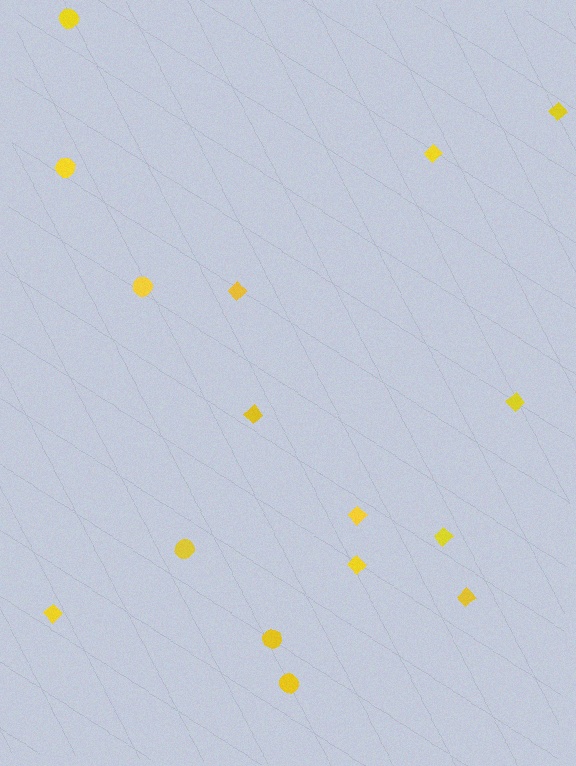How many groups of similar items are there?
There are 2 groups: one group of diamonds (10) and one group of circles (6).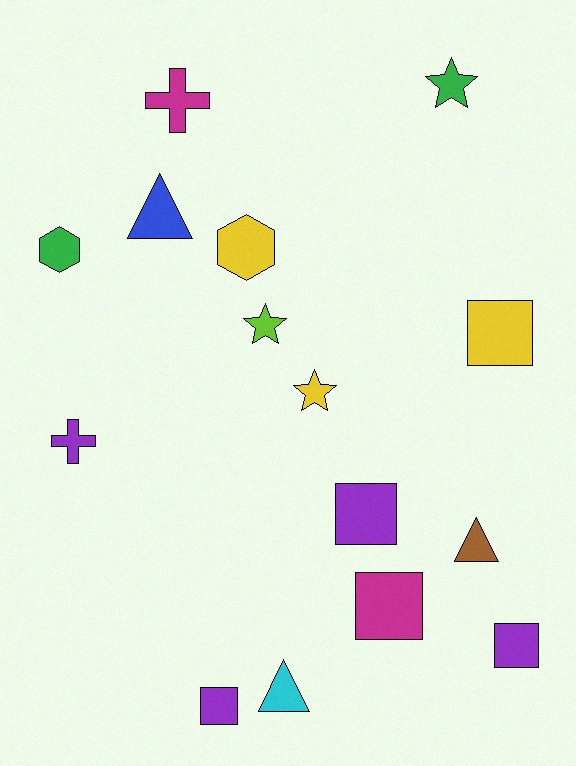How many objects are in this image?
There are 15 objects.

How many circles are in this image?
There are no circles.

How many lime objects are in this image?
There is 1 lime object.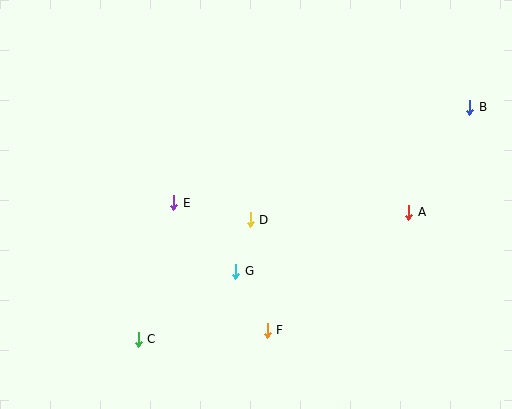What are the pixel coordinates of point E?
Point E is at (174, 203).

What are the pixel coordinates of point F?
Point F is at (267, 330).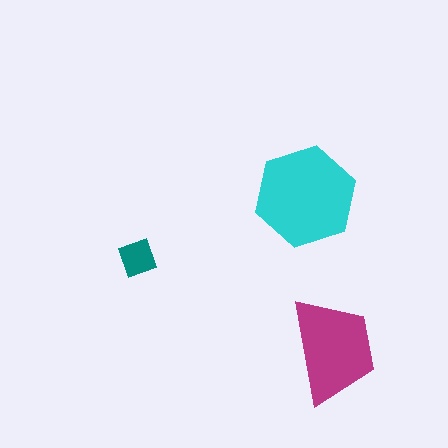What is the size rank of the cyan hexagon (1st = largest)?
1st.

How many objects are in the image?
There are 3 objects in the image.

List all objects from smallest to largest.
The teal diamond, the magenta trapezoid, the cyan hexagon.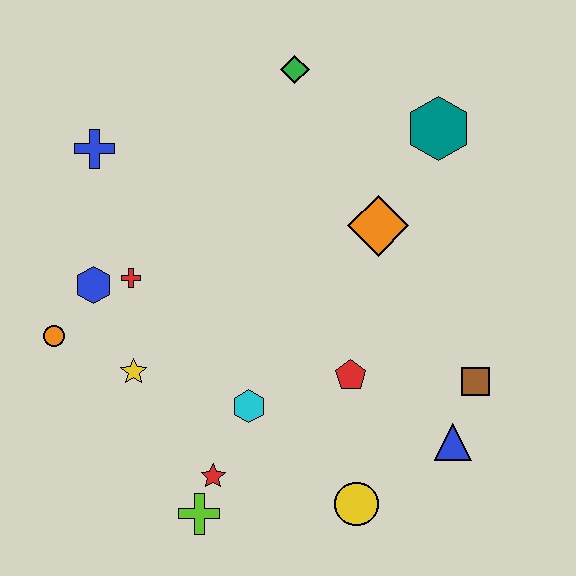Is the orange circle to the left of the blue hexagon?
Yes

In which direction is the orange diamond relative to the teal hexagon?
The orange diamond is below the teal hexagon.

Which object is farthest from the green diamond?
The lime cross is farthest from the green diamond.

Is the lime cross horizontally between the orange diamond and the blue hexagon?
Yes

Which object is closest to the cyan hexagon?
The red star is closest to the cyan hexagon.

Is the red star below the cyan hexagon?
Yes